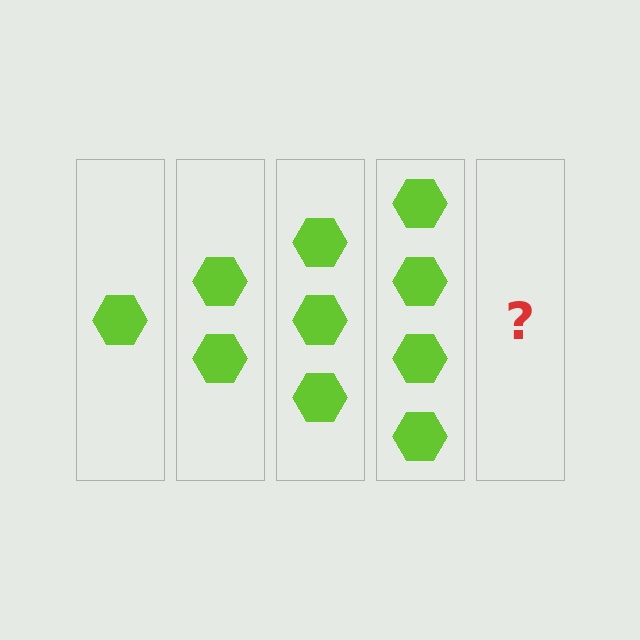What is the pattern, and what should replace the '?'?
The pattern is that each step adds one more hexagon. The '?' should be 5 hexagons.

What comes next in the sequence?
The next element should be 5 hexagons.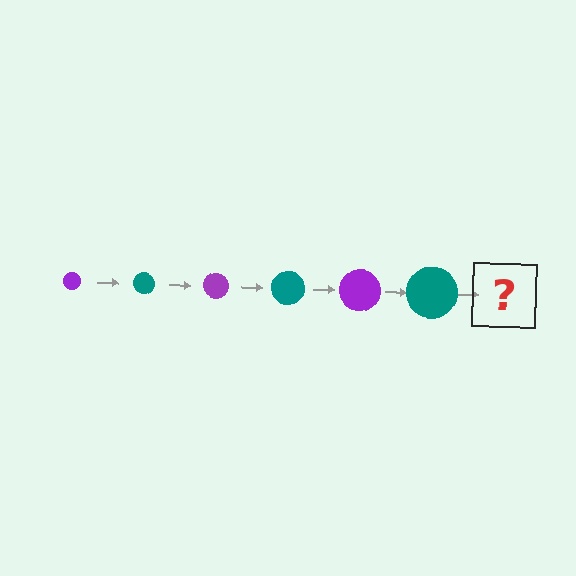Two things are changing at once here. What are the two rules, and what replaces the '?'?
The two rules are that the circle grows larger each step and the color cycles through purple and teal. The '?' should be a purple circle, larger than the previous one.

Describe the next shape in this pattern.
It should be a purple circle, larger than the previous one.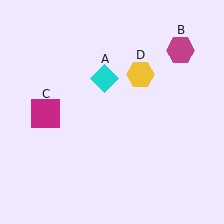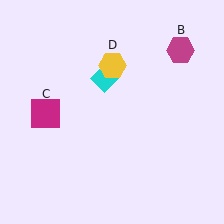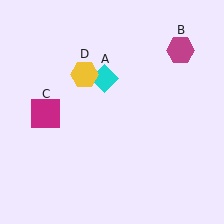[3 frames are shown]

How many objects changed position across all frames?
1 object changed position: yellow hexagon (object D).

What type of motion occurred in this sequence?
The yellow hexagon (object D) rotated counterclockwise around the center of the scene.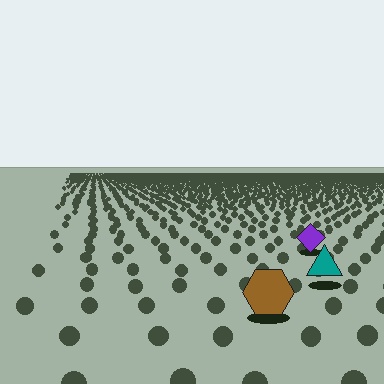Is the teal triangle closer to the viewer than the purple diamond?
Yes. The teal triangle is closer — you can tell from the texture gradient: the ground texture is coarser near it.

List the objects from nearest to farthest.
From nearest to farthest: the brown hexagon, the teal triangle, the purple diamond.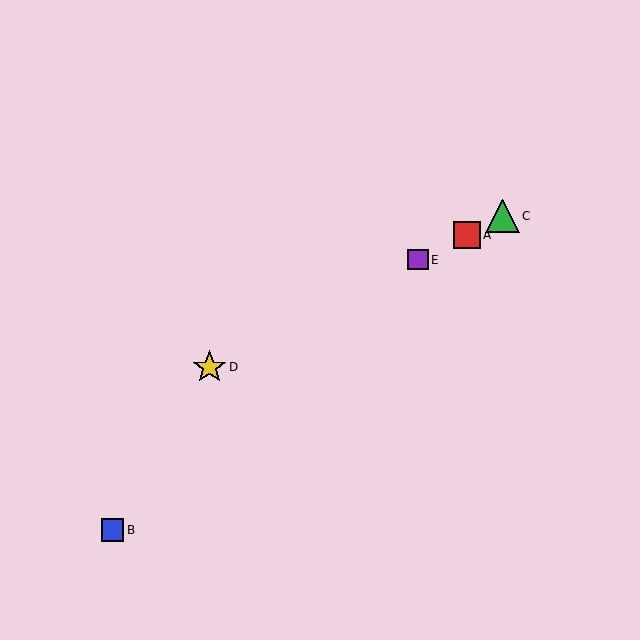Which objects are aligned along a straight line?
Objects A, C, D, E are aligned along a straight line.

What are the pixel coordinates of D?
Object D is at (209, 367).